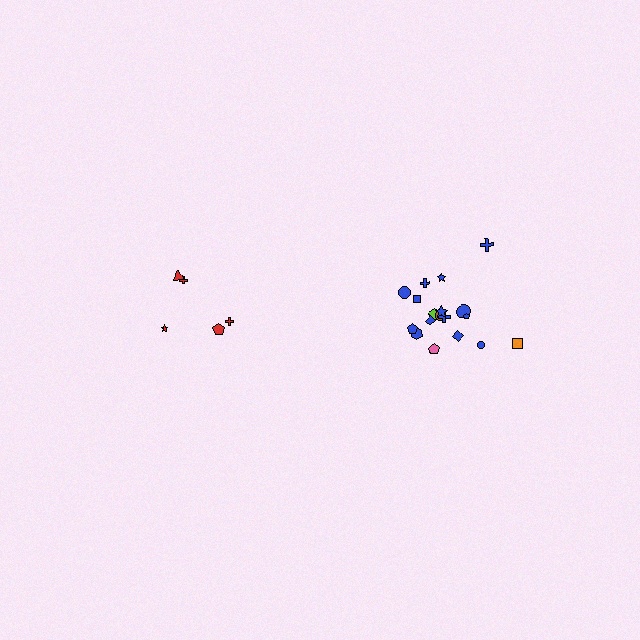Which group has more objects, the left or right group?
The right group.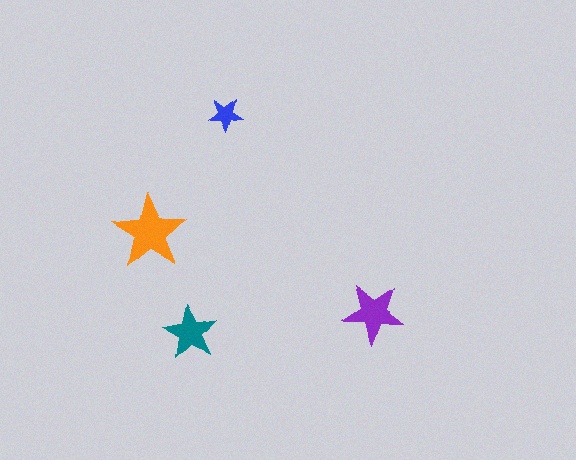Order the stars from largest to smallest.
the orange one, the purple one, the teal one, the blue one.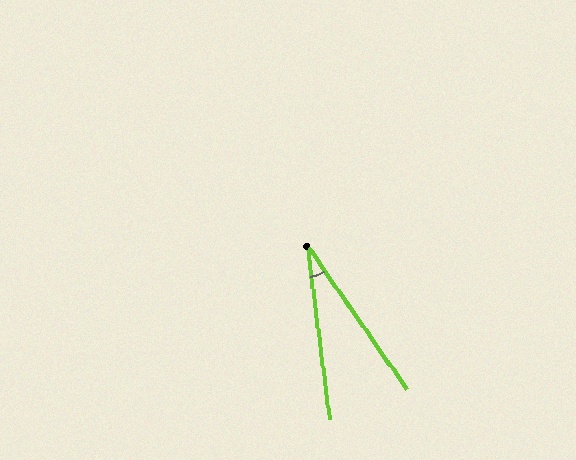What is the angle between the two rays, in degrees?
Approximately 27 degrees.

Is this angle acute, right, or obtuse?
It is acute.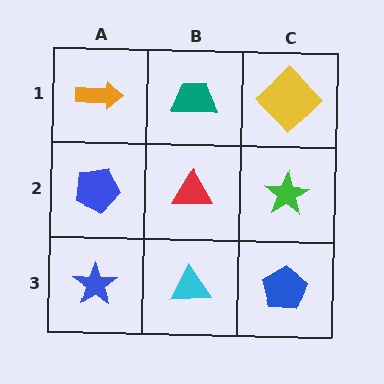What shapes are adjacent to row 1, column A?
A blue pentagon (row 2, column A), a teal trapezoid (row 1, column B).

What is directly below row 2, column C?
A blue pentagon.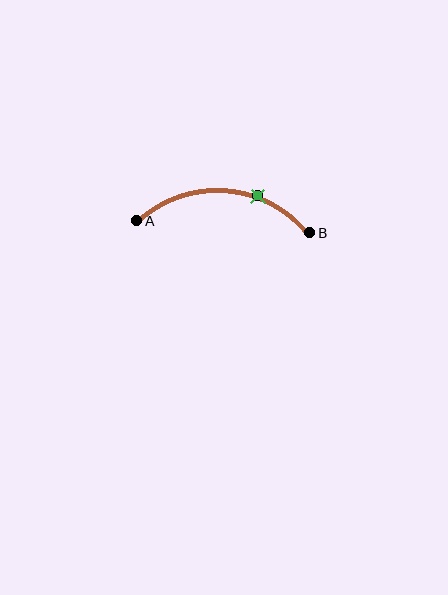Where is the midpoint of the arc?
The arc midpoint is the point on the curve farthest from the straight line joining A and B. It sits above that line.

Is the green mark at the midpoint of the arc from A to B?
No. The green mark lies on the arc but is closer to endpoint B. The arc midpoint would be at the point on the curve equidistant along the arc from both A and B.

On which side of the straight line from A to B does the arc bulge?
The arc bulges above the straight line connecting A and B.